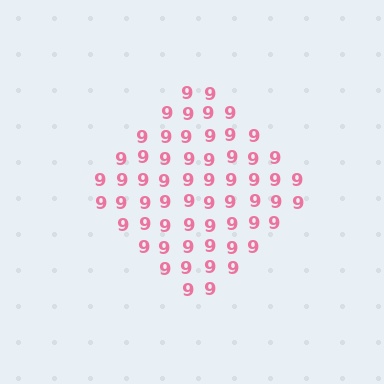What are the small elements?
The small elements are digit 9's.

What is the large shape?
The large shape is a diamond.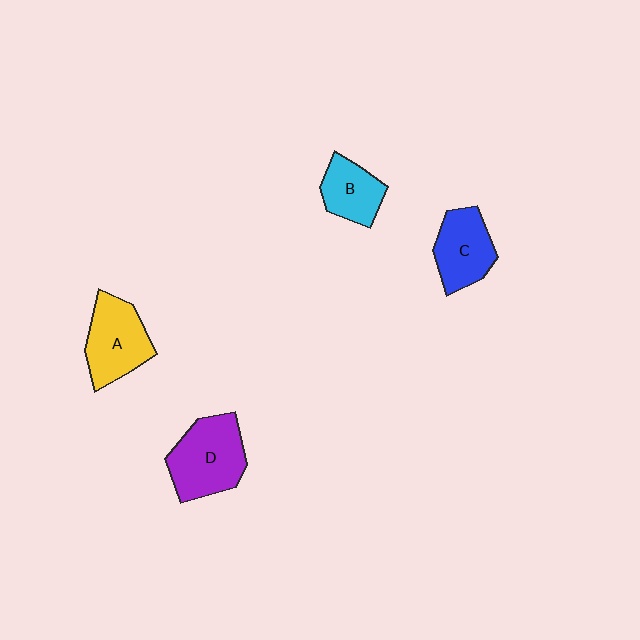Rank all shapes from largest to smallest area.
From largest to smallest: D (purple), A (yellow), C (blue), B (cyan).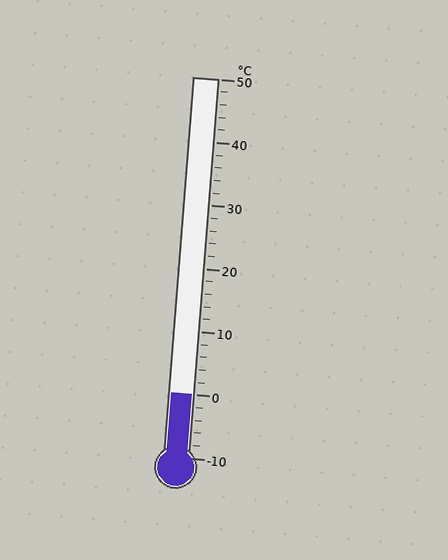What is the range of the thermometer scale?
The thermometer scale ranges from -10°C to 50°C.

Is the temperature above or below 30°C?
The temperature is below 30°C.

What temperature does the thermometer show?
The thermometer shows approximately 0°C.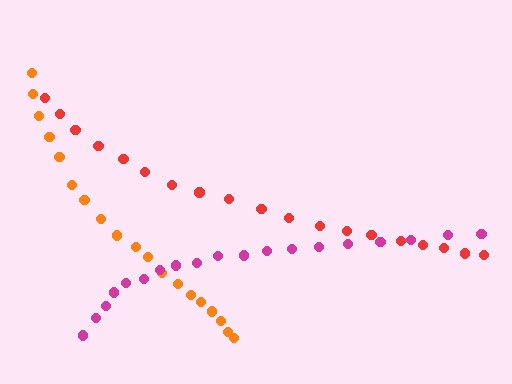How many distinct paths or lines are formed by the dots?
There are 3 distinct paths.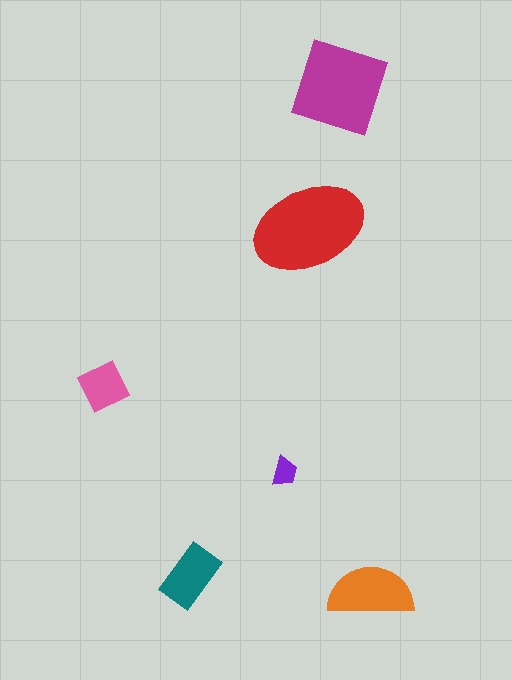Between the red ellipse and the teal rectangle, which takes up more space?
The red ellipse.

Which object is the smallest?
The purple trapezoid.